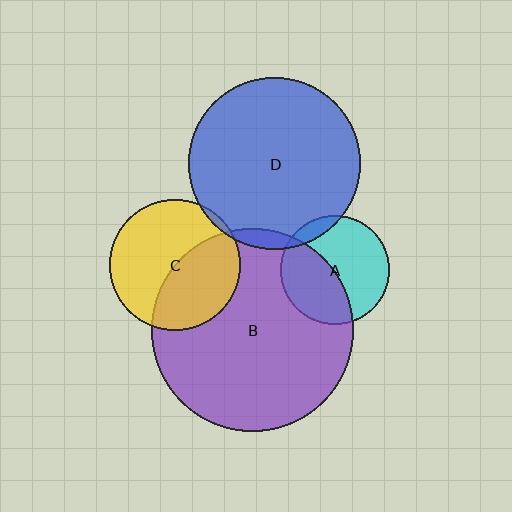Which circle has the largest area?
Circle B (purple).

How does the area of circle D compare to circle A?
Approximately 2.5 times.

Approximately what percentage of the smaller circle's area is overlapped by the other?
Approximately 45%.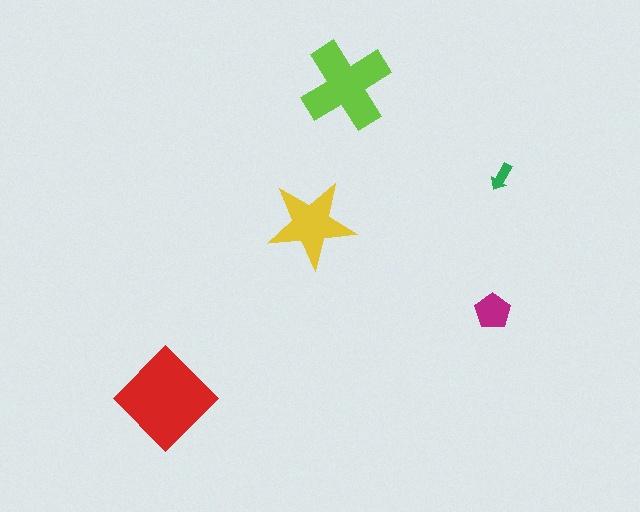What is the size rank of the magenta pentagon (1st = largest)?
4th.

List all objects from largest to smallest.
The red diamond, the lime cross, the yellow star, the magenta pentagon, the green arrow.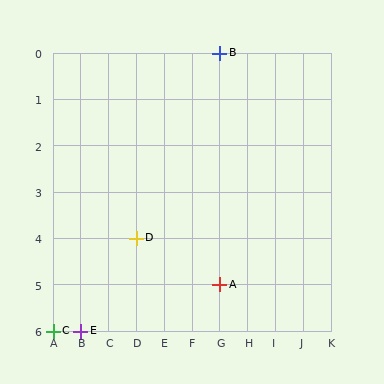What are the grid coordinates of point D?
Point D is at grid coordinates (D, 4).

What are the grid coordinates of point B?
Point B is at grid coordinates (G, 0).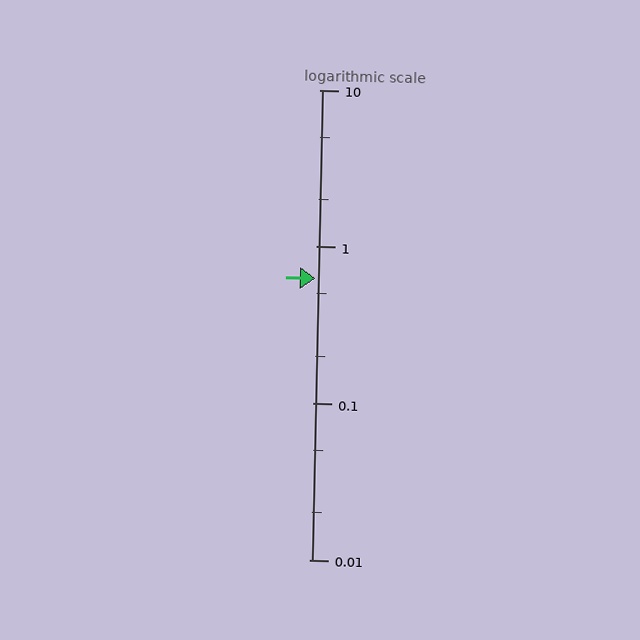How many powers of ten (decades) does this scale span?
The scale spans 3 decades, from 0.01 to 10.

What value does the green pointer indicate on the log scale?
The pointer indicates approximately 0.63.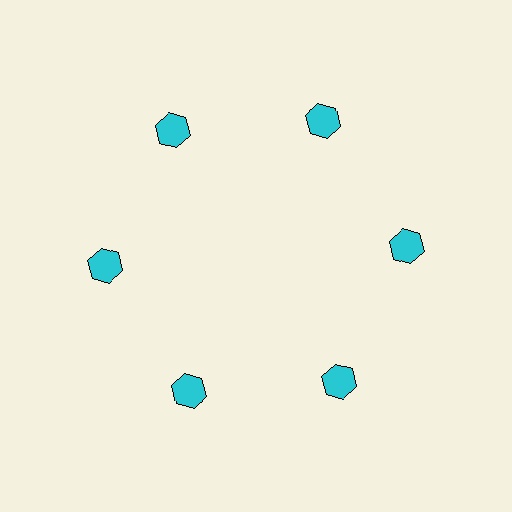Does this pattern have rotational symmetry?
Yes, this pattern has 6-fold rotational symmetry. It looks the same after rotating 60 degrees around the center.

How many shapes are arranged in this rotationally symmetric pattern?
There are 6 shapes, arranged in 6 groups of 1.